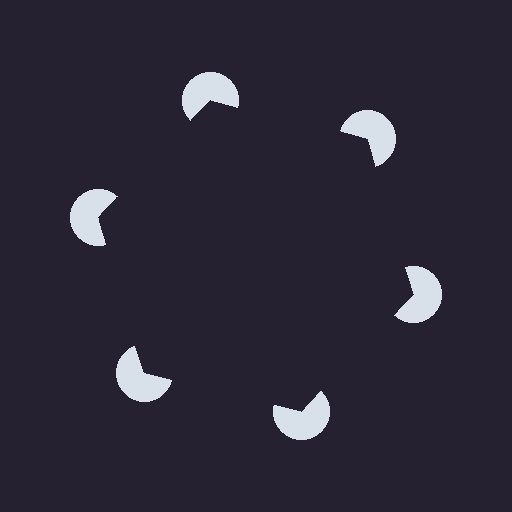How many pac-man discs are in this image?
There are 6 — one at each vertex of the illusory hexagon.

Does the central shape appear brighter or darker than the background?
It typically appears slightly darker than the background, even though no actual brightness change is drawn.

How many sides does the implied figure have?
6 sides.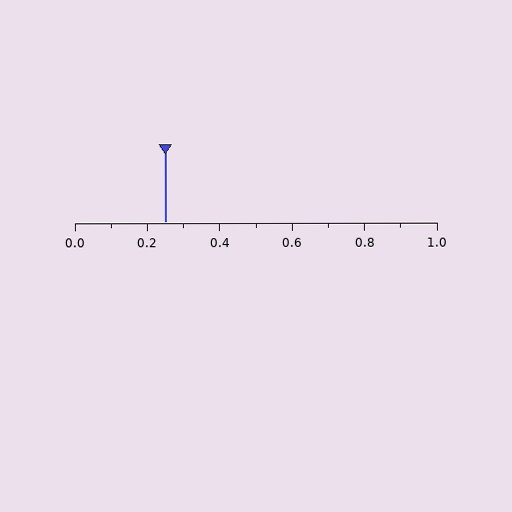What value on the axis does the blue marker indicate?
The marker indicates approximately 0.25.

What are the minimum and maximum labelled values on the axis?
The axis runs from 0.0 to 1.0.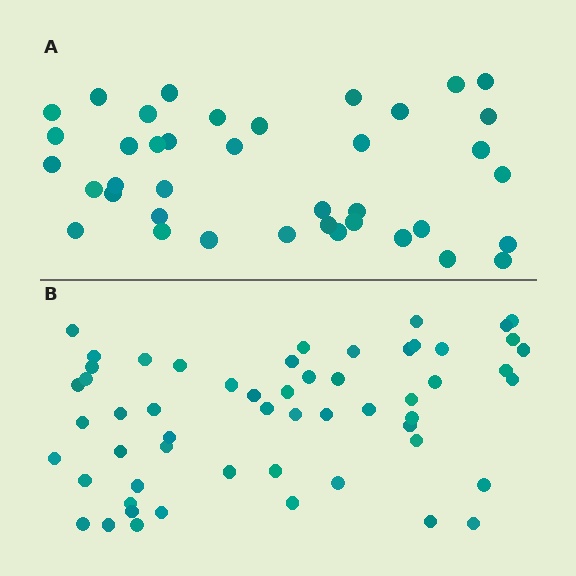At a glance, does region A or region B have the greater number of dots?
Region B (the bottom region) has more dots.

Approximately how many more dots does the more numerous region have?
Region B has approximately 15 more dots than region A.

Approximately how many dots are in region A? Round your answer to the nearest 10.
About 40 dots. (The exact count is 39, which rounds to 40.)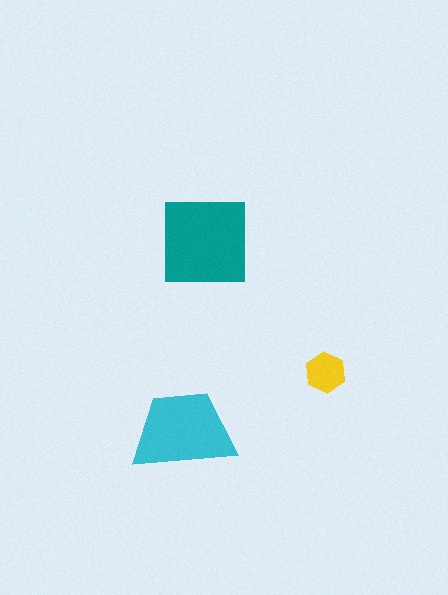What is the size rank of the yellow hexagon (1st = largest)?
3rd.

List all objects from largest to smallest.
The teal square, the cyan trapezoid, the yellow hexagon.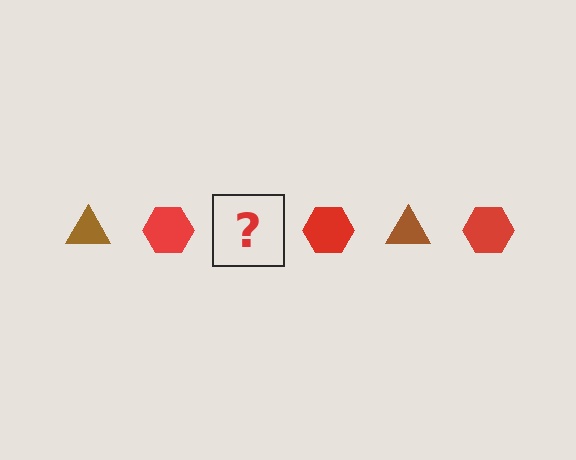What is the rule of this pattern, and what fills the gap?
The rule is that the pattern alternates between brown triangle and red hexagon. The gap should be filled with a brown triangle.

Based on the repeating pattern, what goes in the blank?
The blank should be a brown triangle.